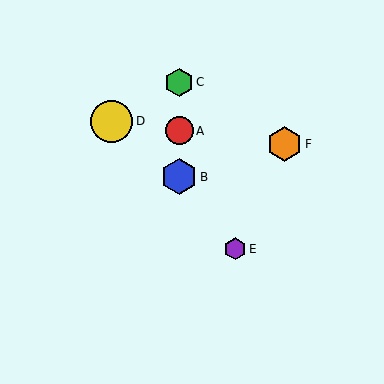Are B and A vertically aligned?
Yes, both are at x≈179.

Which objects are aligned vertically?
Objects A, B, C are aligned vertically.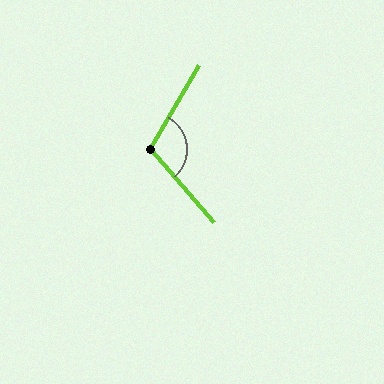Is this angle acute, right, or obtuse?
It is obtuse.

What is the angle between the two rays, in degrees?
Approximately 109 degrees.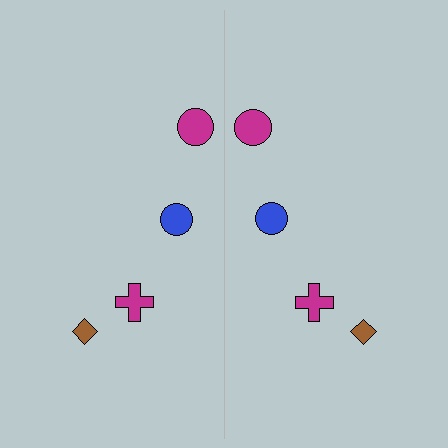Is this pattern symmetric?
Yes, this pattern has bilateral (reflection) symmetry.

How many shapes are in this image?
There are 8 shapes in this image.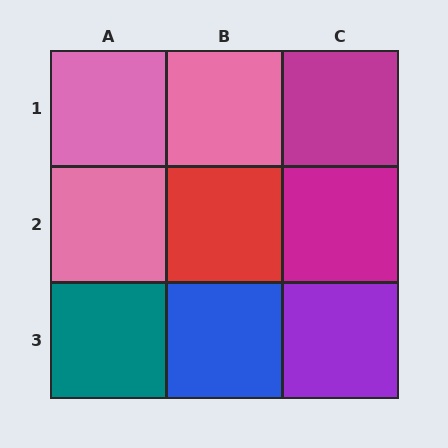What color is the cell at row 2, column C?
Magenta.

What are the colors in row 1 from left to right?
Pink, pink, magenta.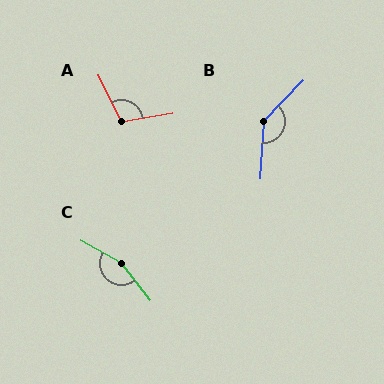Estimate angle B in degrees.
Approximately 138 degrees.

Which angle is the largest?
C, at approximately 157 degrees.